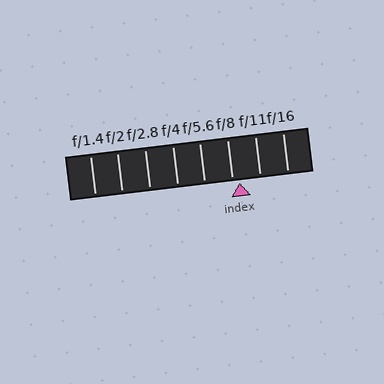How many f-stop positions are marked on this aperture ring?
There are 8 f-stop positions marked.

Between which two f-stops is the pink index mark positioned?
The index mark is between f/8 and f/11.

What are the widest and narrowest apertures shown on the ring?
The widest aperture shown is f/1.4 and the narrowest is f/16.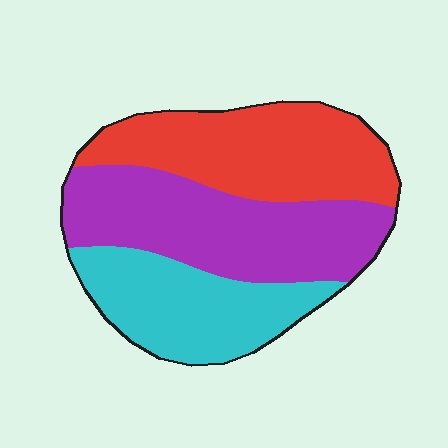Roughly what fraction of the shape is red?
Red covers 34% of the shape.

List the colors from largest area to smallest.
From largest to smallest: purple, red, cyan.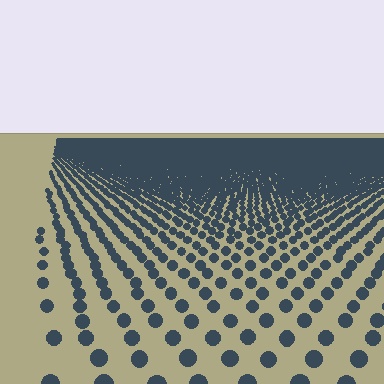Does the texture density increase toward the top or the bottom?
Density increases toward the top.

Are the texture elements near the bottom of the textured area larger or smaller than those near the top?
Larger. Near the bottom, elements are closer to the viewer and appear at a bigger on-screen size.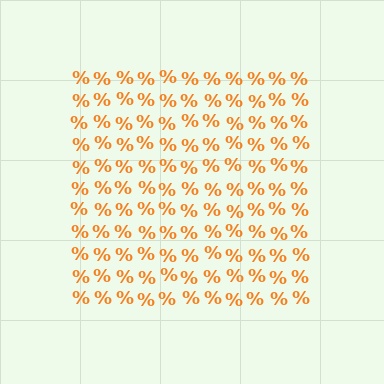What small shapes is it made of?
It is made of small percent signs.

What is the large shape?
The large shape is a square.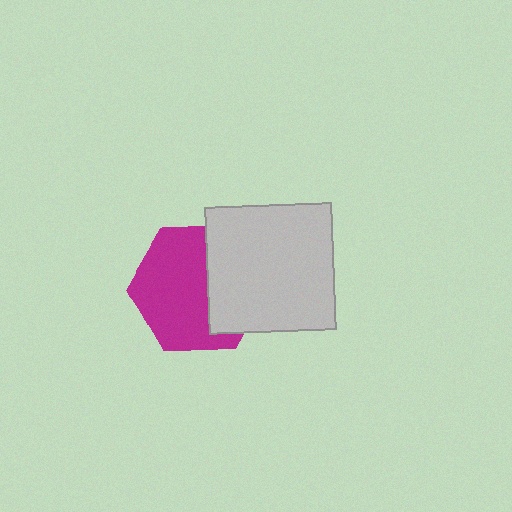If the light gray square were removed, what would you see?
You would see the complete magenta hexagon.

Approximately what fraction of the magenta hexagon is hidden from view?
Roughly 39% of the magenta hexagon is hidden behind the light gray square.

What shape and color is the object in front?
The object in front is a light gray square.